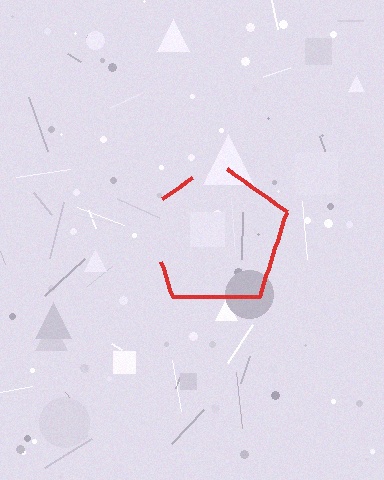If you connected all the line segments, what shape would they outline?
They would outline a pentagon.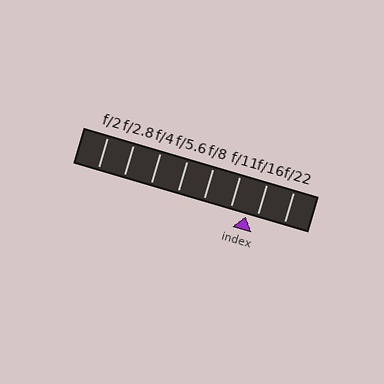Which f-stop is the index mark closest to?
The index mark is closest to f/16.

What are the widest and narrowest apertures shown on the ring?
The widest aperture shown is f/2 and the narrowest is f/22.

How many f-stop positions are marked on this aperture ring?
There are 8 f-stop positions marked.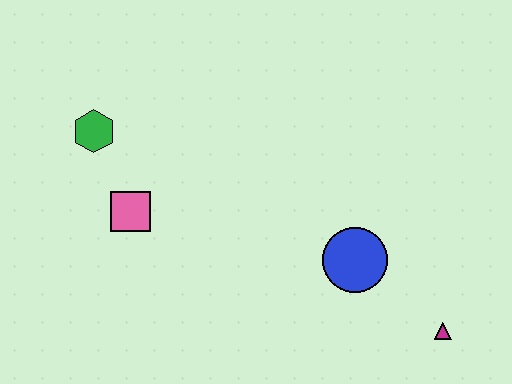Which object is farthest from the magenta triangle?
The green hexagon is farthest from the magenta triangle.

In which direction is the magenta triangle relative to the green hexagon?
The magenta triangle is to the right of the green hexagon.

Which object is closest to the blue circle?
The magenta triangle is closest to the blue circle.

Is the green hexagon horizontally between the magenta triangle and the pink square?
No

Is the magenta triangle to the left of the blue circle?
No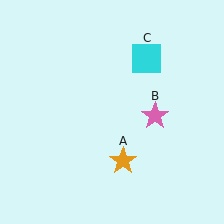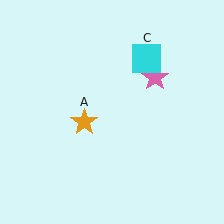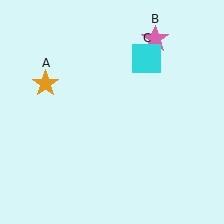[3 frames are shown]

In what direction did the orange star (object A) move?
The orange star (object A) moved up and to the left.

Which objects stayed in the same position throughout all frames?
Cyan square (object C) remained stationary.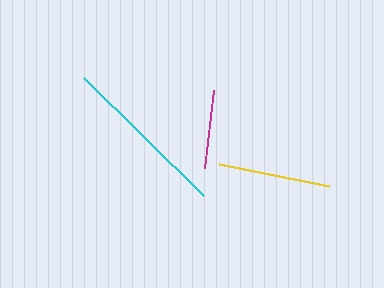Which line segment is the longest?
The cyan line is the longest at approximately 169 pixels.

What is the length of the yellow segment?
The yellow segment is approximately 112 pixels long.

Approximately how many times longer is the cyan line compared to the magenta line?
The cyan line is approximately 2.2 times the length of the magenta line.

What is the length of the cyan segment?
The cyan segment is approximately 169 pixels long.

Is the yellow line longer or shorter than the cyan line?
The cyan line is longer than the yellow line.